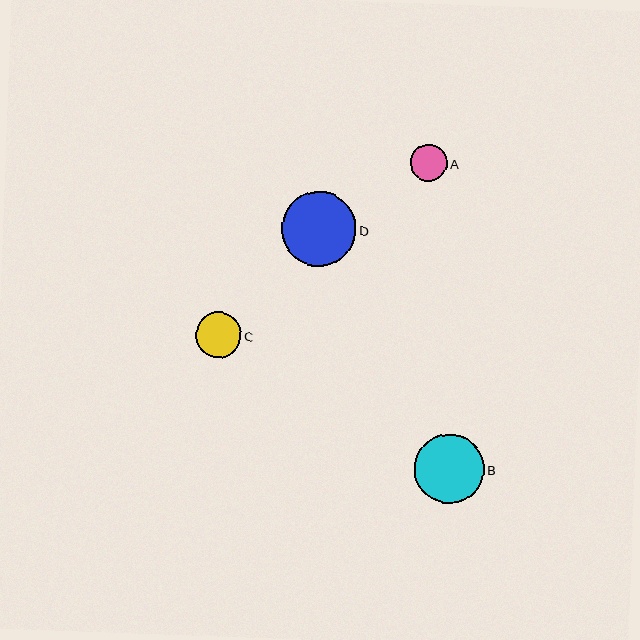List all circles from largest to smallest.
From largest to smallest: D, B, C, A.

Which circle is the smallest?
Circle A is the smallest with a size of approximately 37 pixels.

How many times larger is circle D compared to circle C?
Circle D is approximately 1.7 times the size of circle C.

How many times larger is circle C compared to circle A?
Circle C is approximately 1.2 times the size of circle A.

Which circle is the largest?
Circle D is the largest with a size of approximately 75 pixels.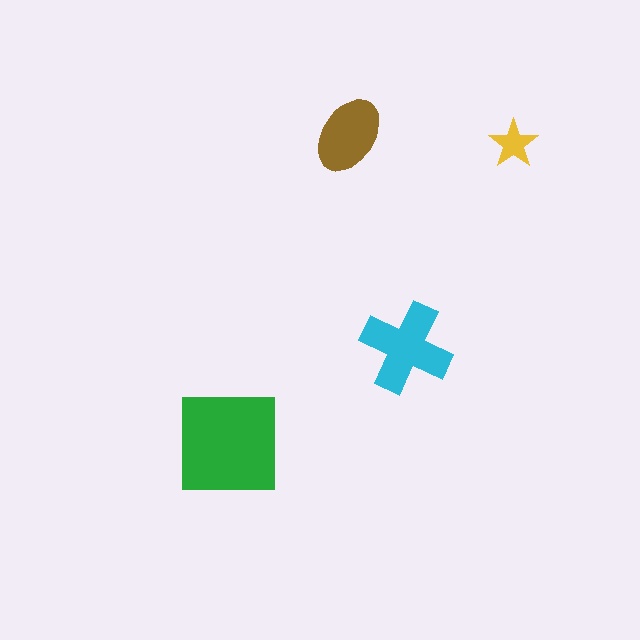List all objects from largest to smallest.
The green square, the cyan cross, the brown ellipse, the yellow star.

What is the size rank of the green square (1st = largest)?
1st.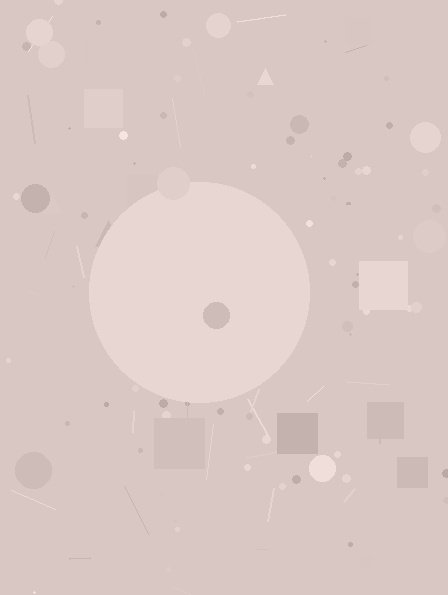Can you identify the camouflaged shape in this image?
The camouflaged shape is a circle.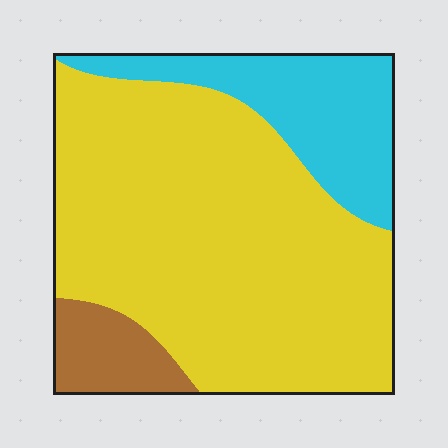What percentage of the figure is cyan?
Cyan takes up about one fifth (1/5) of the figure.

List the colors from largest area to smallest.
From largest to smallest: yellow, cyan, brown.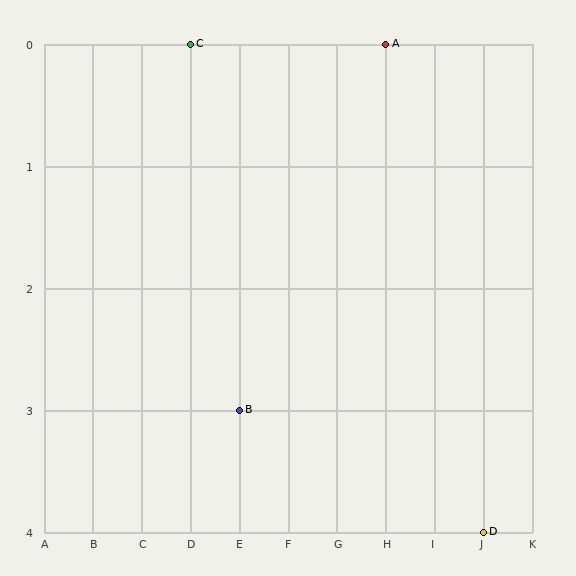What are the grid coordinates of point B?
Point B is at grid coordinates (E, 3).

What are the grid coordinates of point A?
Point A is at grid coordinates (H, 0).